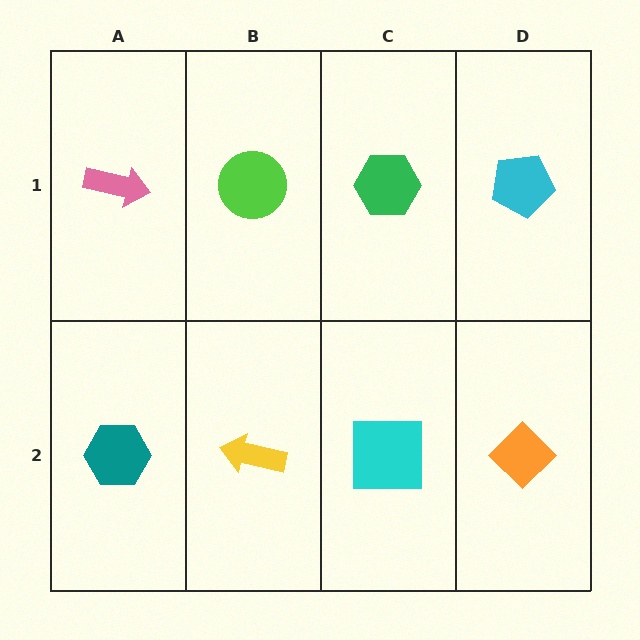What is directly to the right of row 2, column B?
A cyan square.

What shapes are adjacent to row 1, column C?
A cyan square (row 2, column C), a lime circle (row 1, column B), a cyan pentagon (row 1, column D).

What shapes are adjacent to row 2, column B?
A lime circle (row 1, column B), a teal hexagon (row 2, column A), a cyan square (row 2, column C).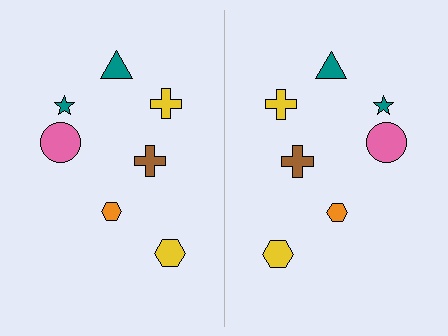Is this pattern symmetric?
Yes, this pattern has bilateral (reflection) symmetry.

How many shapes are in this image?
There are 14 shapes in this image.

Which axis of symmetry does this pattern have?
The pattern has a vertical axis of symmetry running through the center of the image.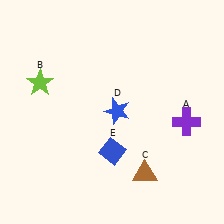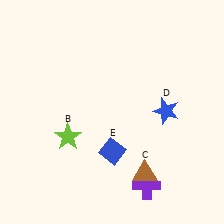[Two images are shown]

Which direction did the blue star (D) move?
The blue star (D) moved right.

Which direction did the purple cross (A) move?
The purple cross (A) moved down.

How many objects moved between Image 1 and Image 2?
3 objects moved between the two images.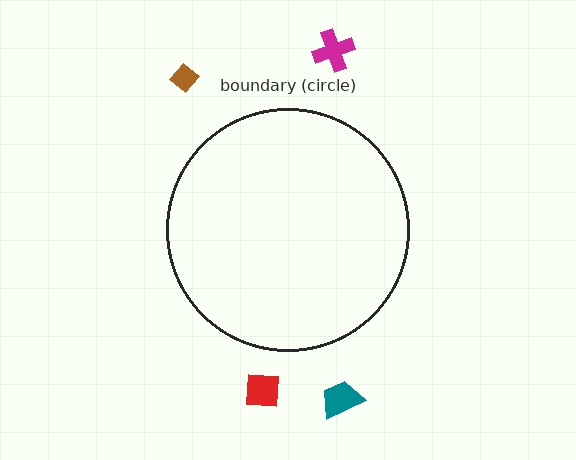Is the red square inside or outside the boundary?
Outside.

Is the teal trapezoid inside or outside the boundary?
Outside.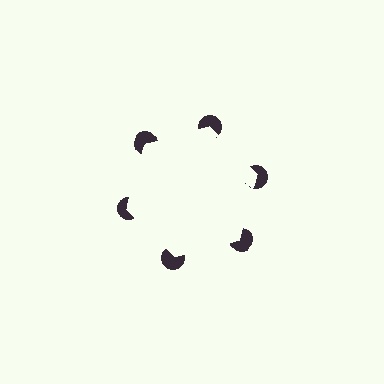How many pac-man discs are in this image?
There are 6 — one at each vertex of the illusory hexagon.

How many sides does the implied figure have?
6 sides.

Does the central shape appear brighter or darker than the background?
It typically appears slightly brighter than the background, even though no actual brightness change is drawn.